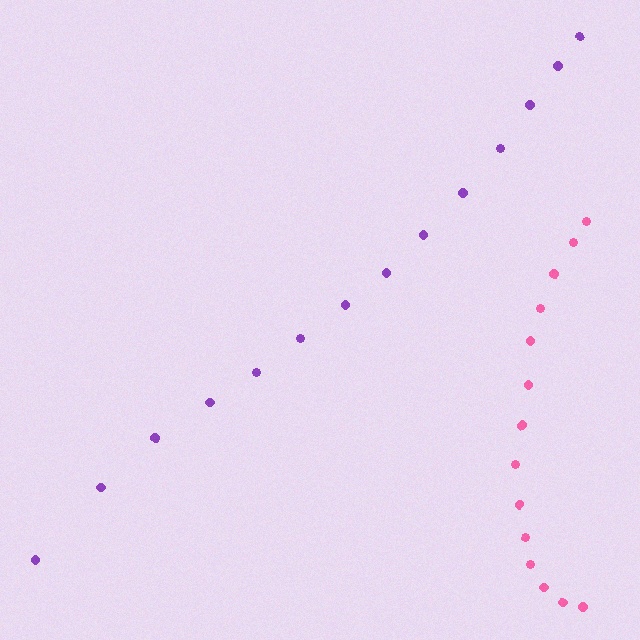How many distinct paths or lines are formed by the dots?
There are 2 distinct paths.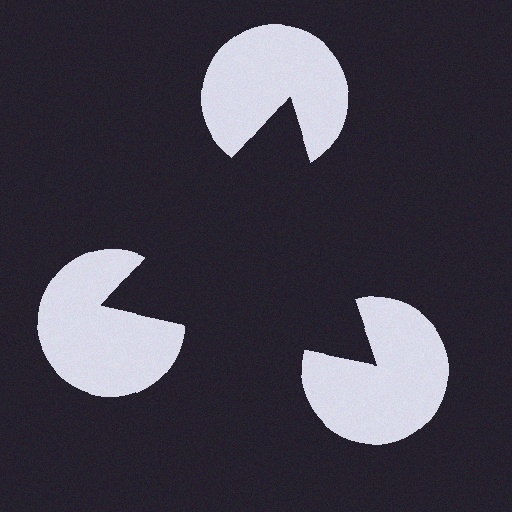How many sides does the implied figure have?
3 sides.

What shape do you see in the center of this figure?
An illusory triangle — its edges are inferred from the aligned wedge cuts in the pac-man discs, not physically drawn.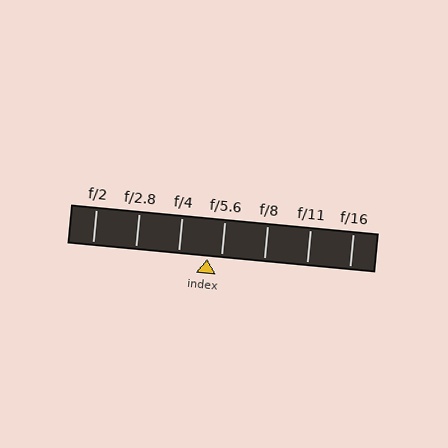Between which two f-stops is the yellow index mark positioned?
The index mark is between f/4 and f/5.6.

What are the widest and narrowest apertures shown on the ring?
The widest aperture shown is f/2 and the narrowest is f/16.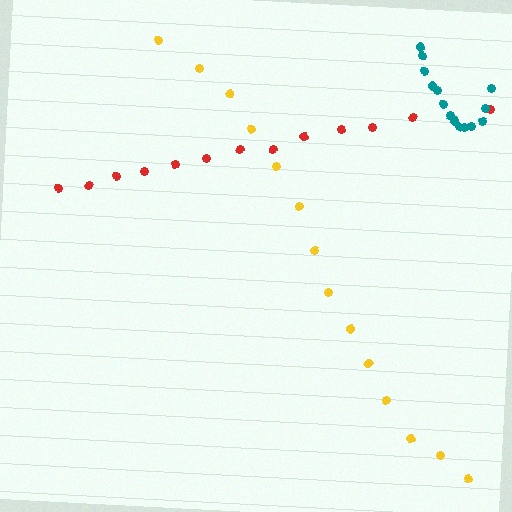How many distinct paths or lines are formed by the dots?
There are 3 distinct paths.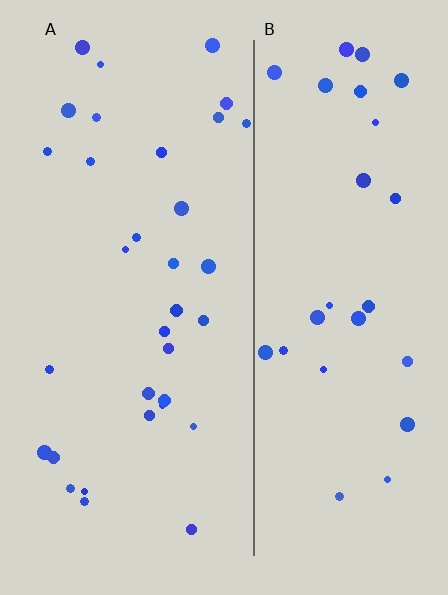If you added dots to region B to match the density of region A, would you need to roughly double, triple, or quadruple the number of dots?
Approximately double.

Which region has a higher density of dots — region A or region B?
A (the left).